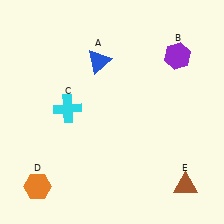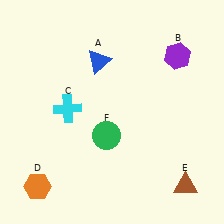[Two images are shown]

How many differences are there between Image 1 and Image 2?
There is 1 difference between the two images.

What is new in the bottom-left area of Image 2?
A green circle (F) was added in the bottom-left area of Image 2.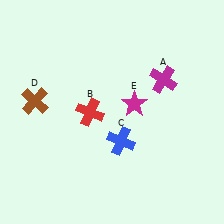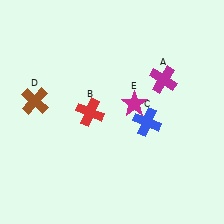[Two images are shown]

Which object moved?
The blue cross (C) moved right.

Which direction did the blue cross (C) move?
The blue cross (C) moved right.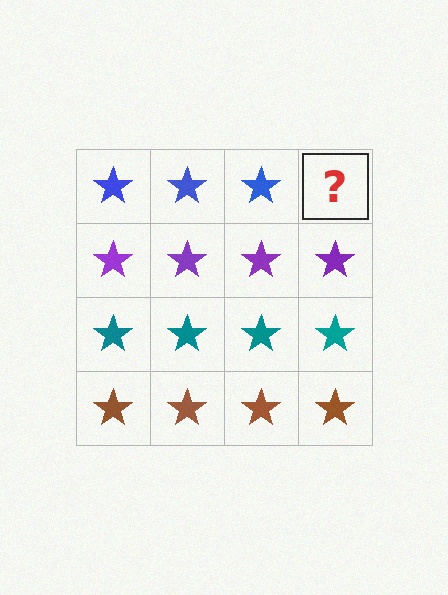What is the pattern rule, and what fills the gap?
The rule is that each row has a consistent color. The gap should be filled with a blue star.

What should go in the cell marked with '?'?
The missing cell should contain a blue star.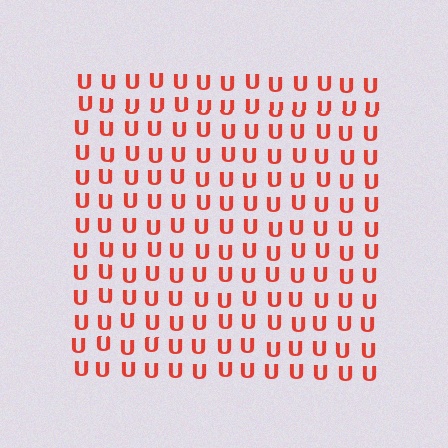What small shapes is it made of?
It is made of small letter U's.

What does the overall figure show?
The overall figure shows a square.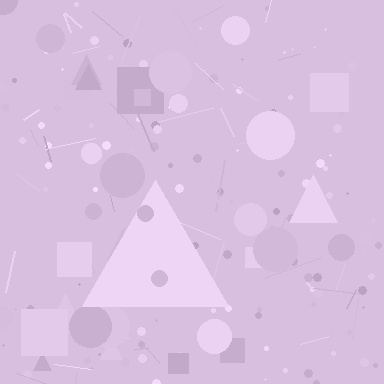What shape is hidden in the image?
A triangle is hidden in the image.